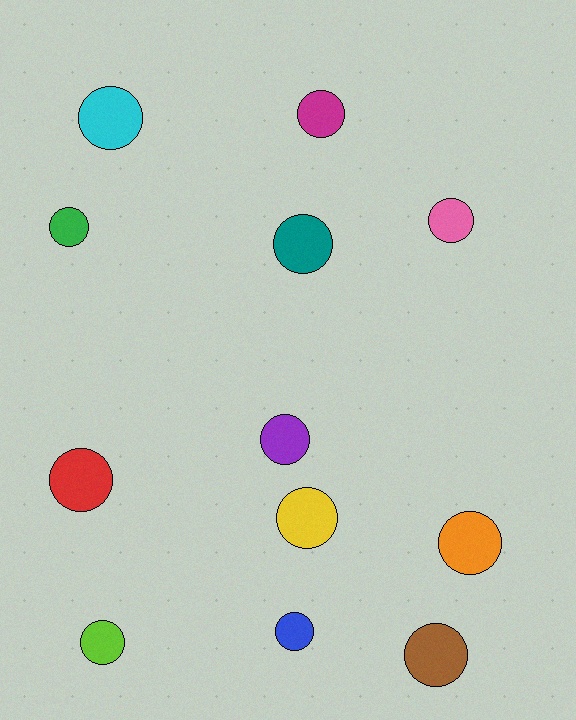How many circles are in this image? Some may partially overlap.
There are 12 circles.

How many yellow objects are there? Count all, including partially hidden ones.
There is 1 yellow object.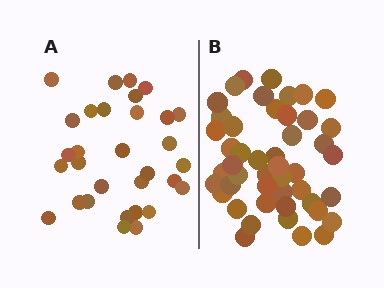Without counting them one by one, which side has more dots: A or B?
Region B (the right region) has more dots.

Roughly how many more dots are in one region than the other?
Region B has approximately 15 more dots than region A.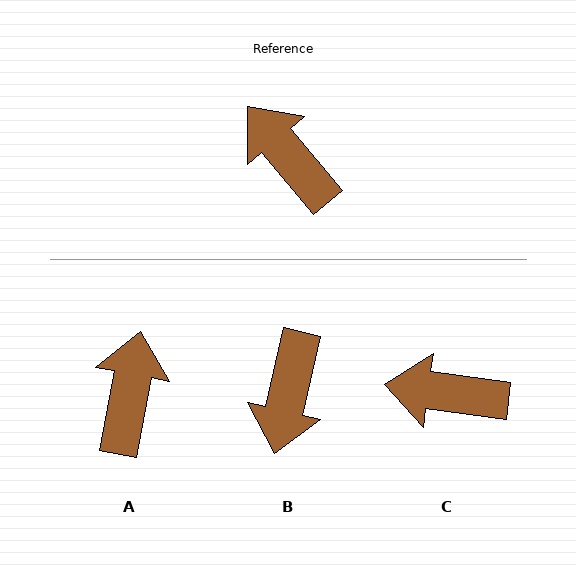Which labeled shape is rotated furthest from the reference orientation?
B, about 127 degrees away.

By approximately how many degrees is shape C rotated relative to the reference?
Approximately 42 degrees counter-clockwise.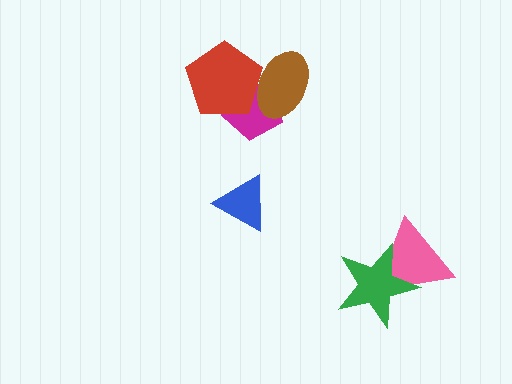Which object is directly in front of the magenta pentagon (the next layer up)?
The brown ellipse is directly in front of the magenta pentagon.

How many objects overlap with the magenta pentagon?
2 objects overlap with the magenta pentagon.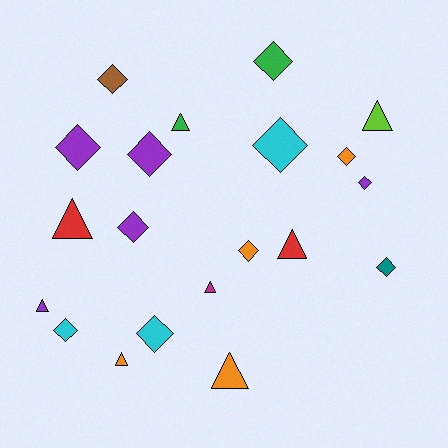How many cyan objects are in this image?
There are 3 cyan objects.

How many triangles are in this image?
There are 8 triangles.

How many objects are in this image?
There are 20 objects.